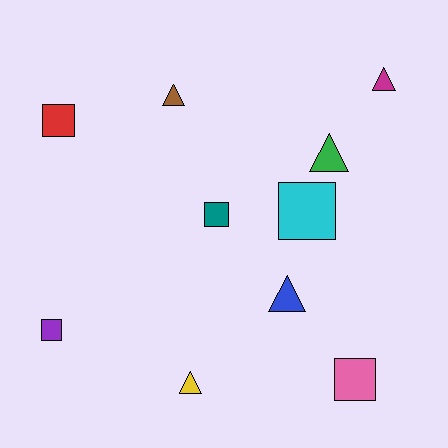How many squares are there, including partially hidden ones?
There are 5 squares.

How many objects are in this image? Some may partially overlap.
There are 10 objects.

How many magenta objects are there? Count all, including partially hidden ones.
There is 1 magenta object.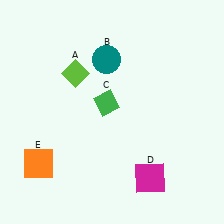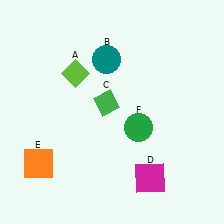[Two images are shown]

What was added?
A green circle (F) was added in Image 2.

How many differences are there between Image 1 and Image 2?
There is 1 difference between the two images.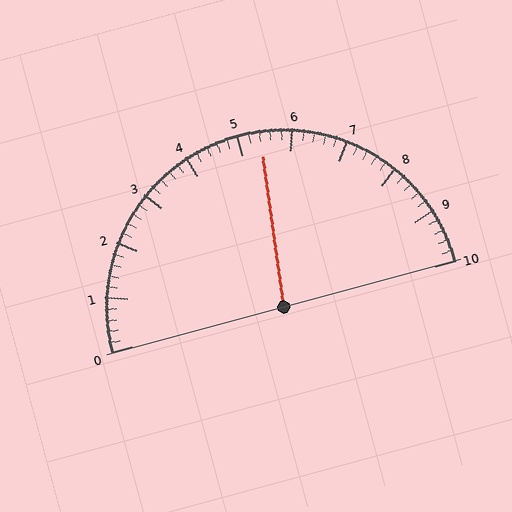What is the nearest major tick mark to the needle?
The nearest major tick mark is 5.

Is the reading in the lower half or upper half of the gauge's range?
The reading is in the upper half of the range (0 to 10).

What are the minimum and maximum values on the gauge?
The gauge ranges from 0 to 10.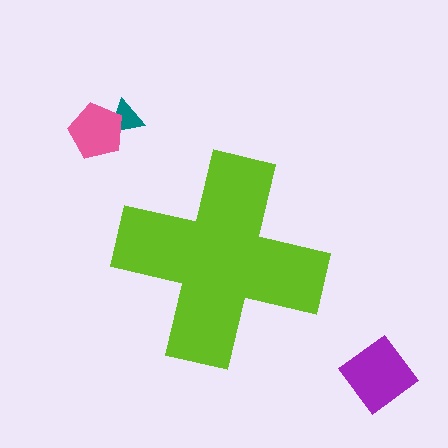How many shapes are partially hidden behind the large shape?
0 shapes are partially hidden.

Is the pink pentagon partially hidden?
No, the pink pentagon is fully visible.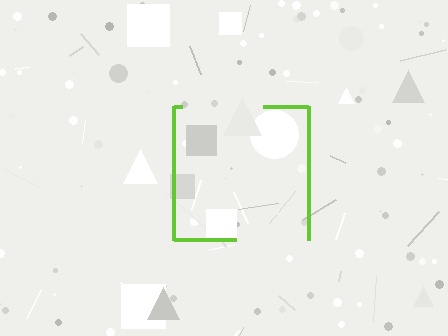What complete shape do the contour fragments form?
The contour fragments form a square.